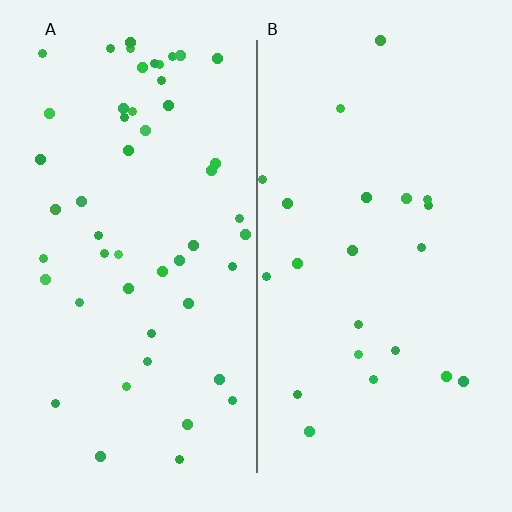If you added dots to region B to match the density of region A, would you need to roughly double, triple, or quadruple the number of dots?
Approximately double.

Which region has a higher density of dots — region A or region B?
A (the left).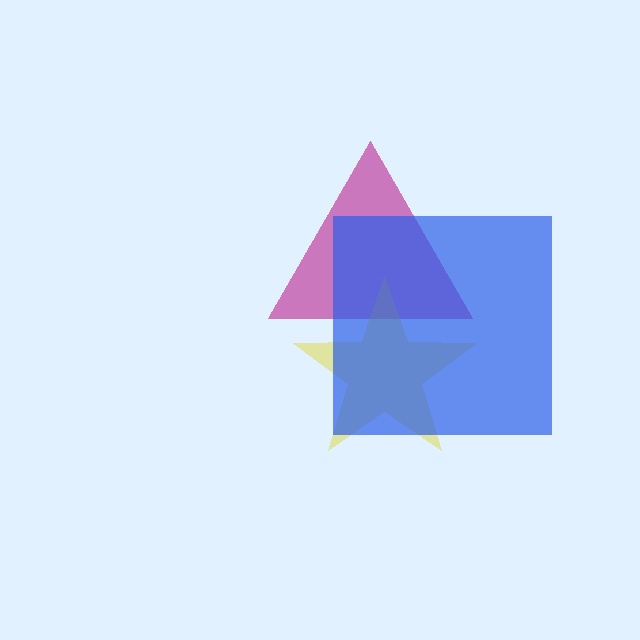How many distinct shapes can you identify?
There are 3 distinct shapes: a magenta triangle, a yellow star, a blue square.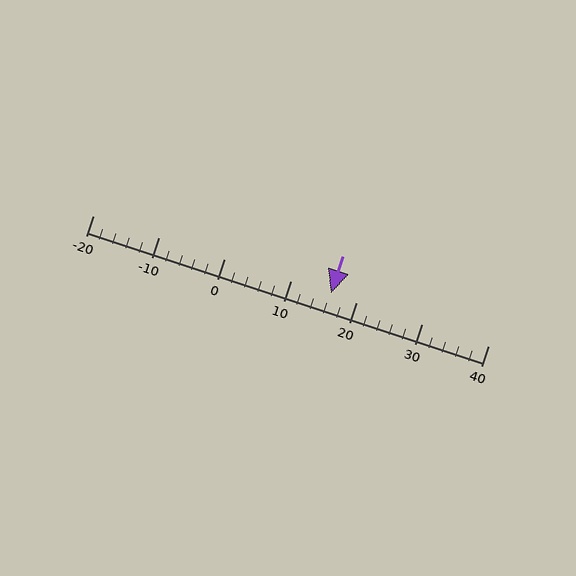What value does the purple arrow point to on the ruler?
The purple arrow points to approximately 16.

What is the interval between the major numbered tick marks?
The major tick marks are spaced 10 units apart.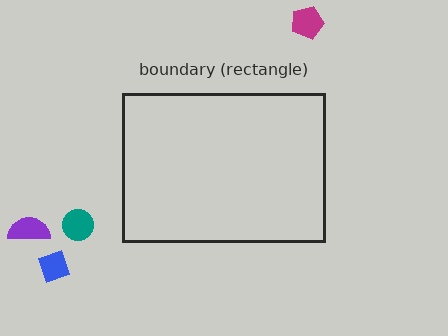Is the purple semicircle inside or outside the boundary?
Outside.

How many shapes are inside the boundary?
0 inside, 4 outside.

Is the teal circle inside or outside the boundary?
Outside.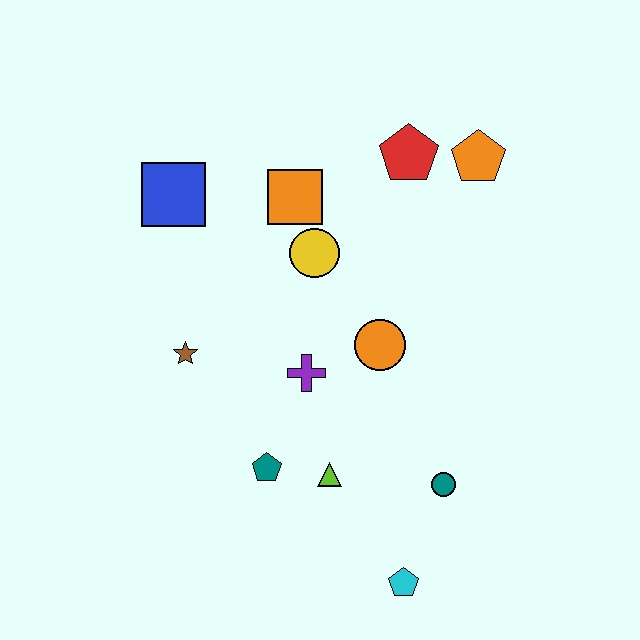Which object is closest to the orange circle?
The purple cross is closest to the orange circle.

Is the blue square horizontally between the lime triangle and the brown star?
No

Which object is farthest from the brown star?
The orange pentagon is farthest from the brown star.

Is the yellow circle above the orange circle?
Yes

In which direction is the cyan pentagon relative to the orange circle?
The cyan pentagon is below the orange circle.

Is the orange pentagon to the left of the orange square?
No